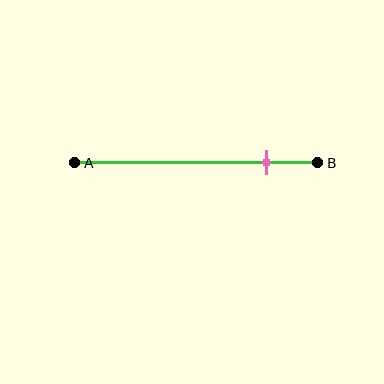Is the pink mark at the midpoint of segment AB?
No, the mark is at about 80% from A, not at the 50% midpoint.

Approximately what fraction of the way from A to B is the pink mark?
The pink mark is approximately 80% of the way from A to B.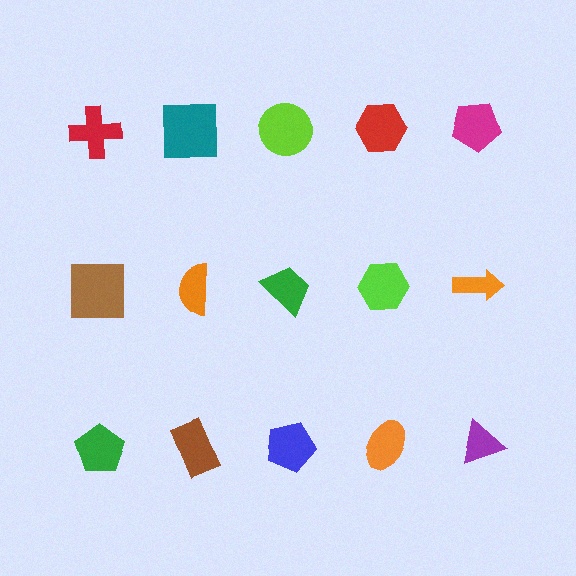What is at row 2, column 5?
An orange arrow.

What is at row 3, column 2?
A brown rectangle.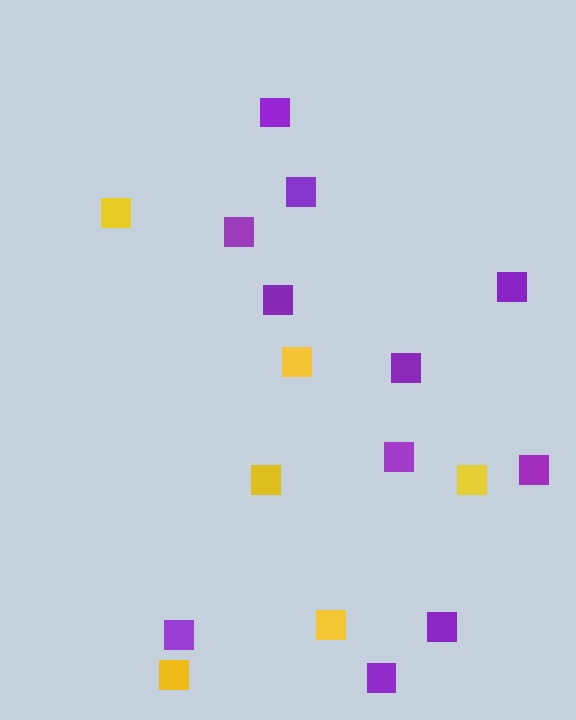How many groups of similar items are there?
There are 2 groups: one group of purple squares (11) and one group of yellow squares (6).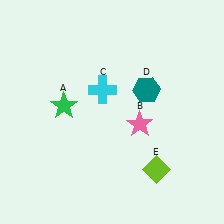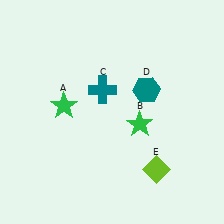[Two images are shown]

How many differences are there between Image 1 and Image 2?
There are 2 differences between the two images.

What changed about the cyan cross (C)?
In Image 1, C is cyan. In Image 2, it changed to teal.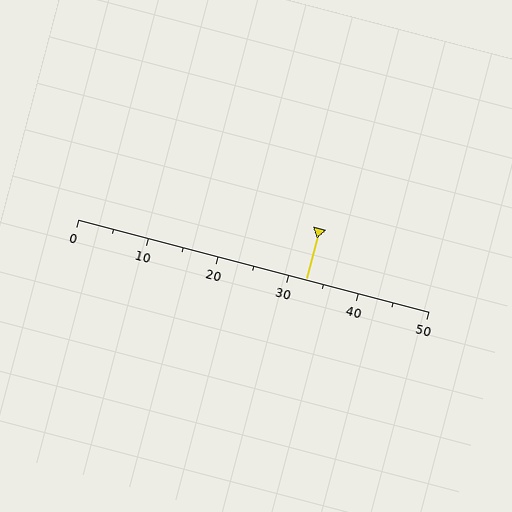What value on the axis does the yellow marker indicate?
The marker indicates approximately 32.5.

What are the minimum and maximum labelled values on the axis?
The axis runs from 0 to 50.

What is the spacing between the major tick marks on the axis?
The major ticks are spaced 10 apart.